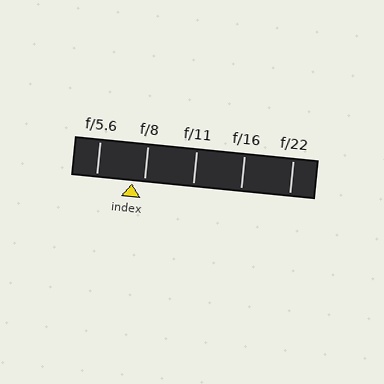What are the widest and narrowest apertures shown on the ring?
The widest aperture shown is f/5.6 and the narrowest is f/22.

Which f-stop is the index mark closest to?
The index mark is closest to f/8.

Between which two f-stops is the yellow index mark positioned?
The index mark is between f/5.6 and f/8.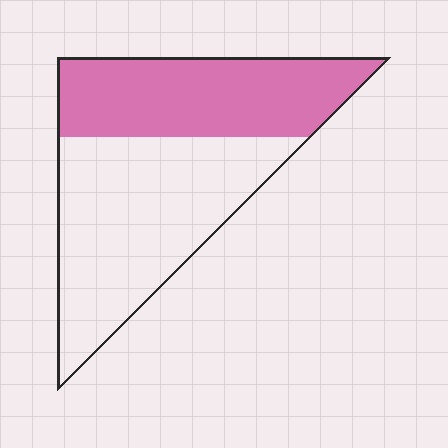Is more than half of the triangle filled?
No.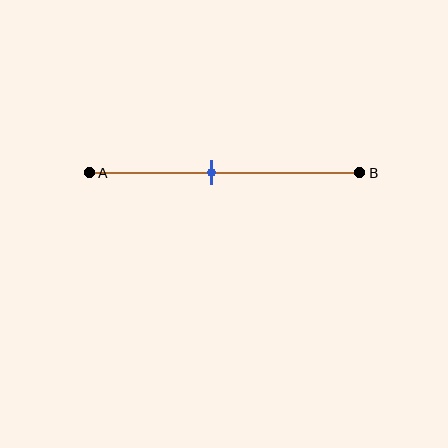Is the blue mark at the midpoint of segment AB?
No, the mark is at about 45% from A, not at the 50% midpoint.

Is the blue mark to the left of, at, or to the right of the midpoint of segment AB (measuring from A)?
The blue mark is to the left of the midpoint of segment AB.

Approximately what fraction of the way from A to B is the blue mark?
The blue mark is approximately 45% of the way from A to B.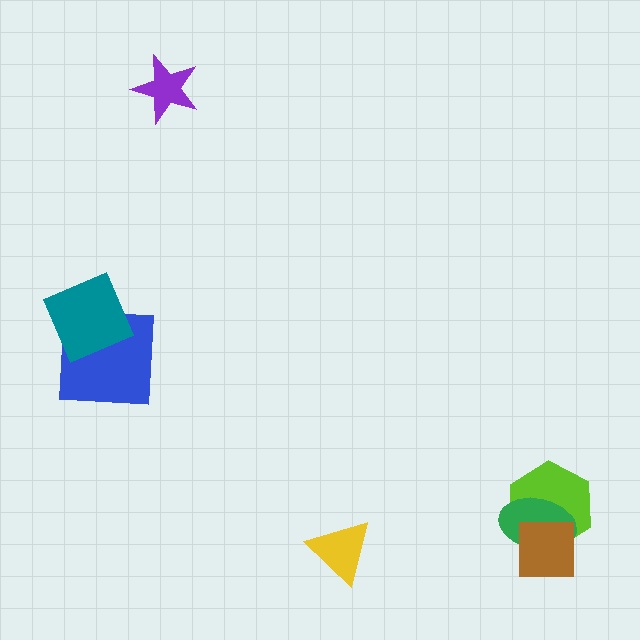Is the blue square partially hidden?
Yes, it is partially covered by another shape.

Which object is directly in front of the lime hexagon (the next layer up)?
The green ellipse is directly in front of the lime hexagon.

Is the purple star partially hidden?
No, no other shape covers it.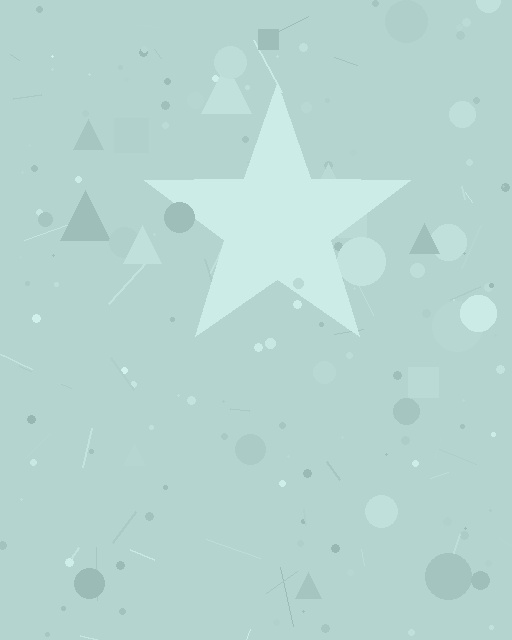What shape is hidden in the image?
A star is hidden in the image.